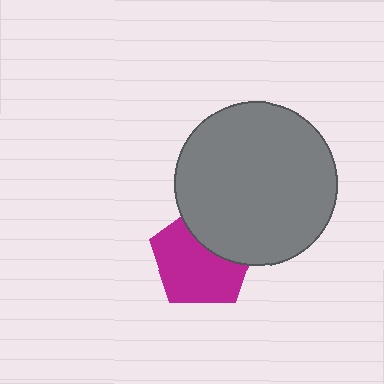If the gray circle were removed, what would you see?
You would see the complete magenta pentagon.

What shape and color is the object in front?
The object in front is a gray circle.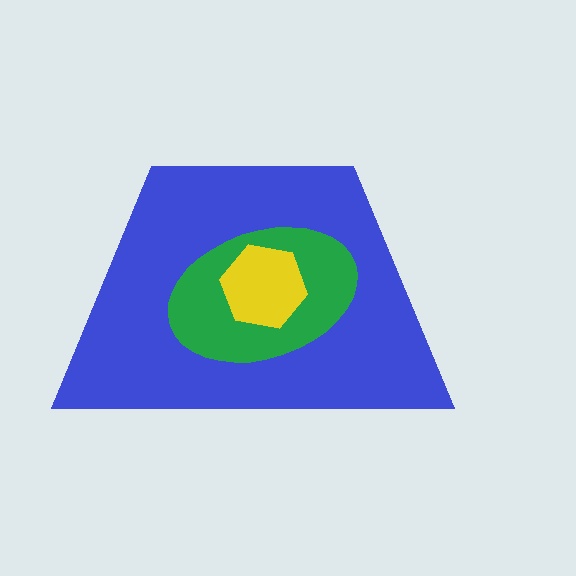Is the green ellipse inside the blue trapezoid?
Yes.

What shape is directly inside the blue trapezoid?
The green ellipse.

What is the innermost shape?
The yellow hexagon.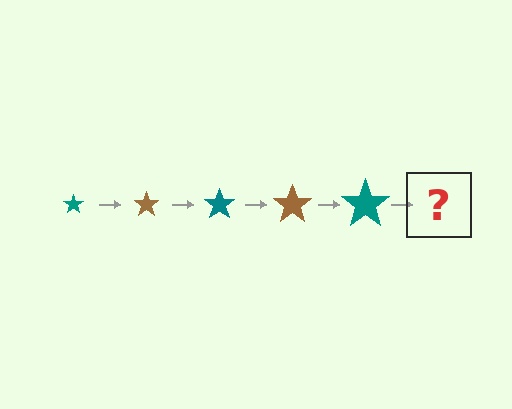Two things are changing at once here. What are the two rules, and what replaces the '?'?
The two rules are that the star grows larger each step and the color cycles through teal and brown. The '?' should be a brown star, larger than the previous one.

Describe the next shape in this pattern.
It should be a brown star, larger than the previous one.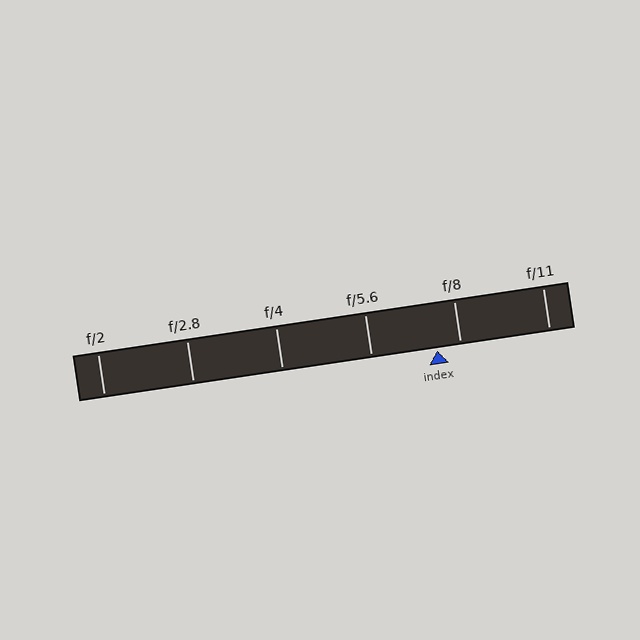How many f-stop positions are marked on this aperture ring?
There are 6 f-stop positions marked.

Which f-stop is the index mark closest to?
The index mark is closest to f/8.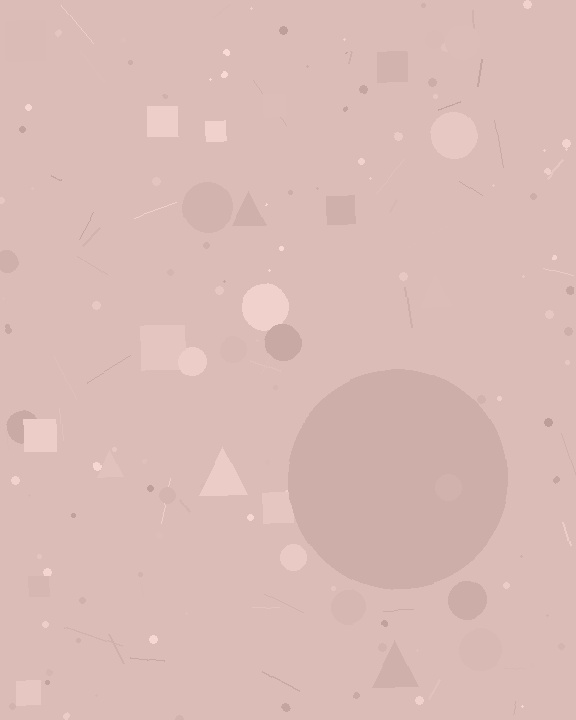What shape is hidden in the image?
A circle is hidden in the image.